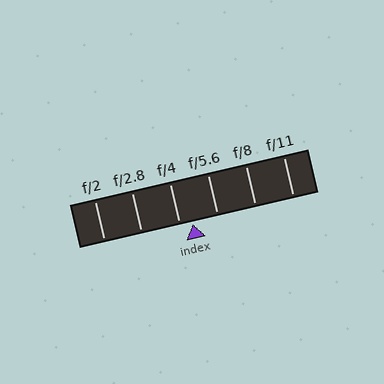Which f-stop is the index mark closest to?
The index mark is closest to f/4.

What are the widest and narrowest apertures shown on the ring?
The widest aperture shown is f/2 and the narrowest is f/11.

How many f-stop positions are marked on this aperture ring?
There are 6 f-stop positions marked.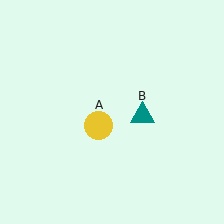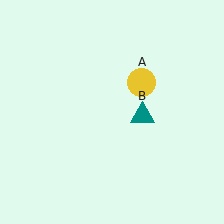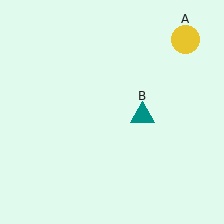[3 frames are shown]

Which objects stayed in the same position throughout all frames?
Teal triangle (object B) remained stationary.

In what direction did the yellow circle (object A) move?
The yellow circle (object A) moved up and to the right.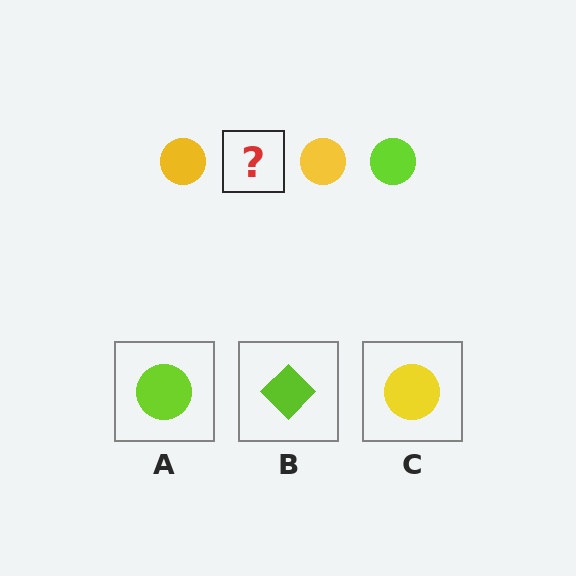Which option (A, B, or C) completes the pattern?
A.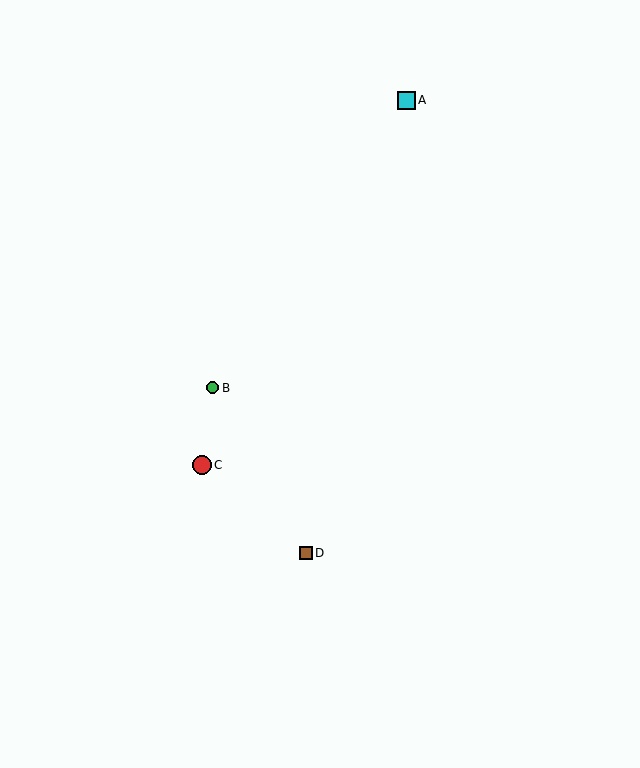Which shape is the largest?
The red circle (labeled C) is the largest.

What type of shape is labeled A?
Shape A is a cyan square.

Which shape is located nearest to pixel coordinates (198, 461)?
The red circle (labeled C) at (202, 465) is nearest to that location.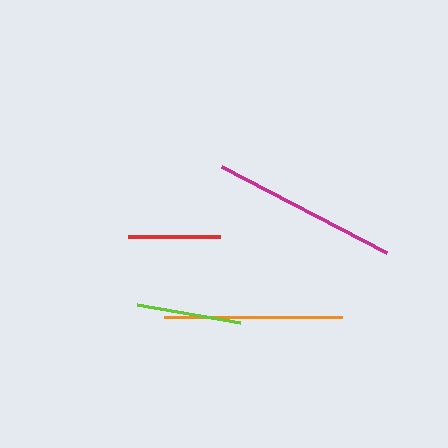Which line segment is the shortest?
The red line is the shortest at approximately 92 pixels.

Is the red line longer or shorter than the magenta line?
The magenta line is longer than the red line.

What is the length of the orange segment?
The orange segment is approximately 177 pixels long.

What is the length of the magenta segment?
The magenta segment is approximately 186 pixels long.